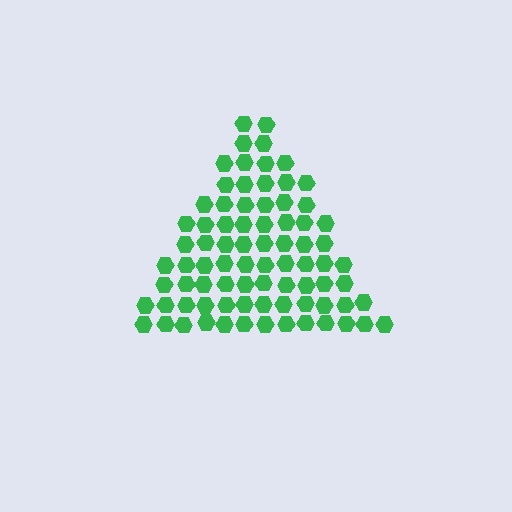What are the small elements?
The small elements are hexagons.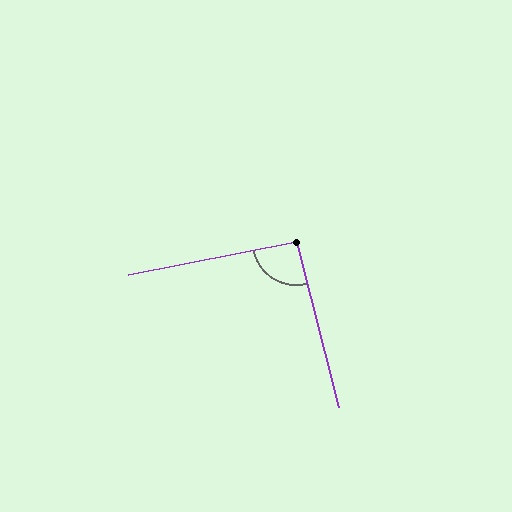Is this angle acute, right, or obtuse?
It is approximately a right angle.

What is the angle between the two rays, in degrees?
Approximately 93 degrees.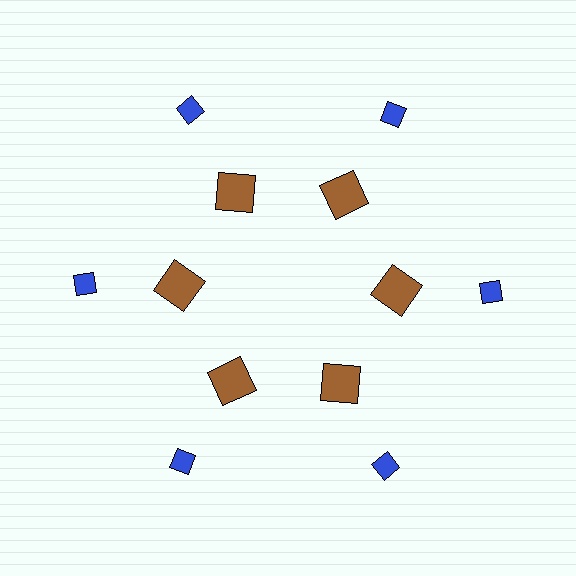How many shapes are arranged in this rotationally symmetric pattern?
There are 12 shapes, arranged in 6 groups of 2.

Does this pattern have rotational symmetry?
Yes, this pattern has 6-fold rotational symmetry. It looks the same after rotating 60 degrees around the center.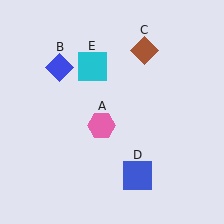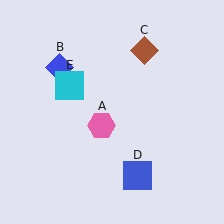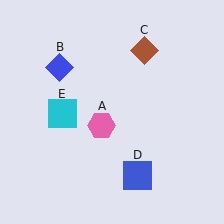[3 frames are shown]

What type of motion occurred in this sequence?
The cyan square (object E) rotated counterclockwise around the center of the scene.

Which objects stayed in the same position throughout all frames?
Pink hexagon (object A) and blue diamond (object B) and brown diamond (object C) and blue square (object D) remained stationary.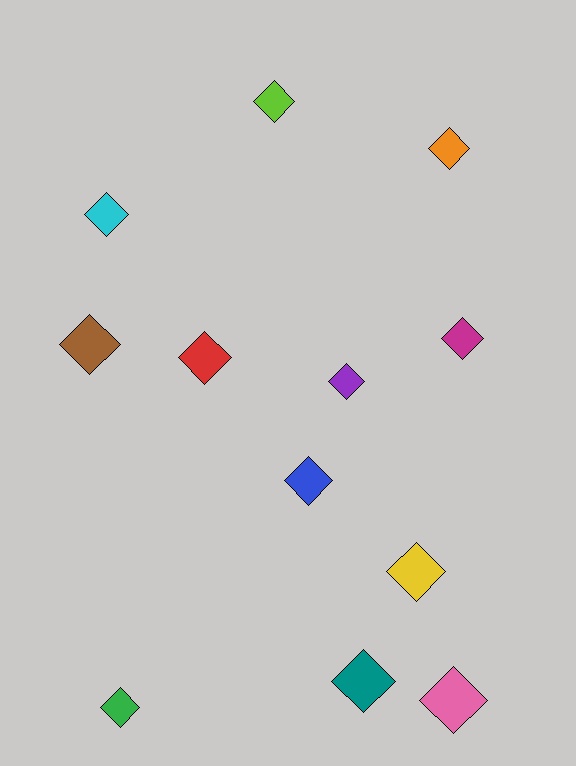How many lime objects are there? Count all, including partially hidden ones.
There is 1 lime object.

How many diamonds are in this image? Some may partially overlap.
There are 12 diamonds.